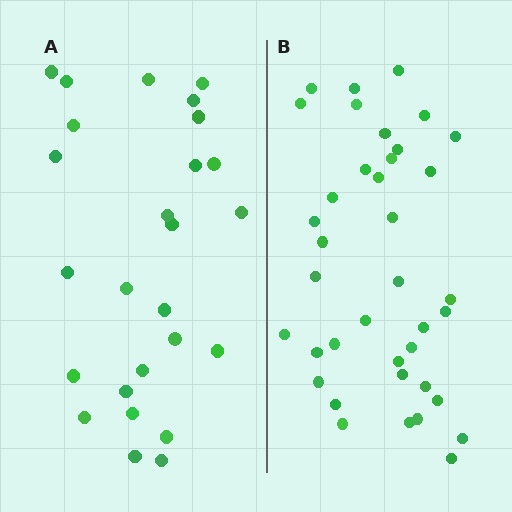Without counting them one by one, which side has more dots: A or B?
Region B (the right region) has more dots.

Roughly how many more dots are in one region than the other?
Region B has roughly 12 or so more dots than region A.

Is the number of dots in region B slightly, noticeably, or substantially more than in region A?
Region B has substantially more. The ratio is roughly 1.5 to 1.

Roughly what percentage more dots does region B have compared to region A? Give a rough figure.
About 45% more.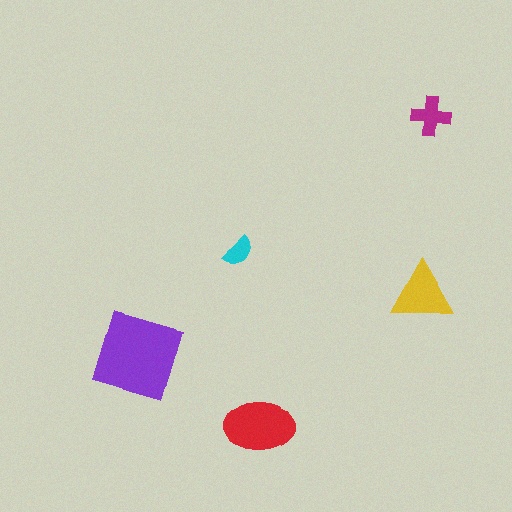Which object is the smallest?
The cyan semicircle.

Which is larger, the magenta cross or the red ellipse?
The red ellipse.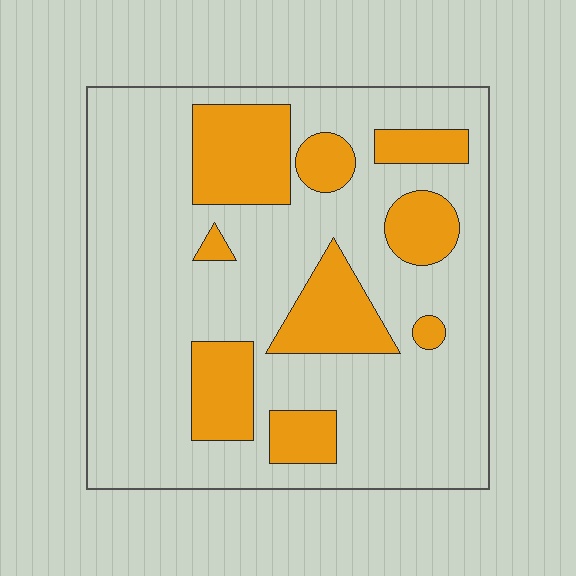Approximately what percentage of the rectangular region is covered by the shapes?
Approximately 25%.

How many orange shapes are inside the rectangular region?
9.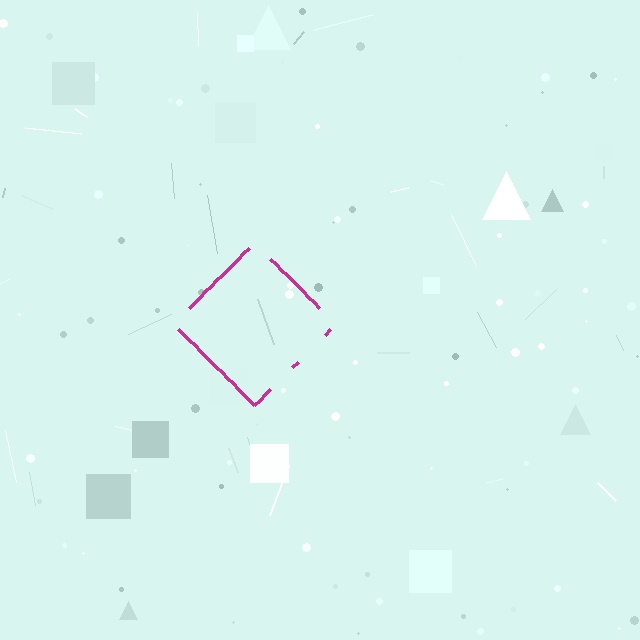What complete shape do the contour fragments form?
The contour fragments form a diamond.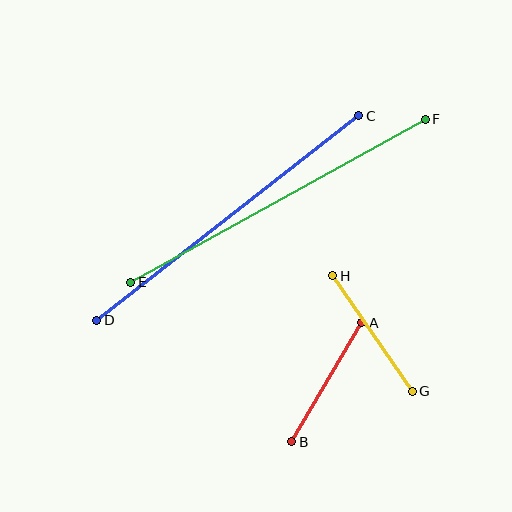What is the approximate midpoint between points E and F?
The midpoint is at approximately (278, 201) pixels.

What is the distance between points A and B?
The distance is approximately 138 pixels.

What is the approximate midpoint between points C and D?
The midpoint is at approximately (228, 218) pixels.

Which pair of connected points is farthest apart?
Points E and F are farthest apart.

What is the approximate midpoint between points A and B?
The midpoint is at approximately (327, 382) pixels.